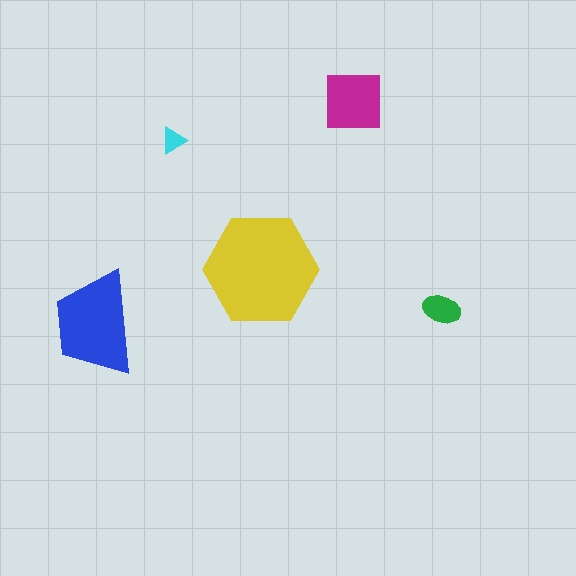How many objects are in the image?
There are 5 objects in the image.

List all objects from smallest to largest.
The cyan triangle, the green ellipse, the magenta square, the blue trapezoid, the yellow hexagon.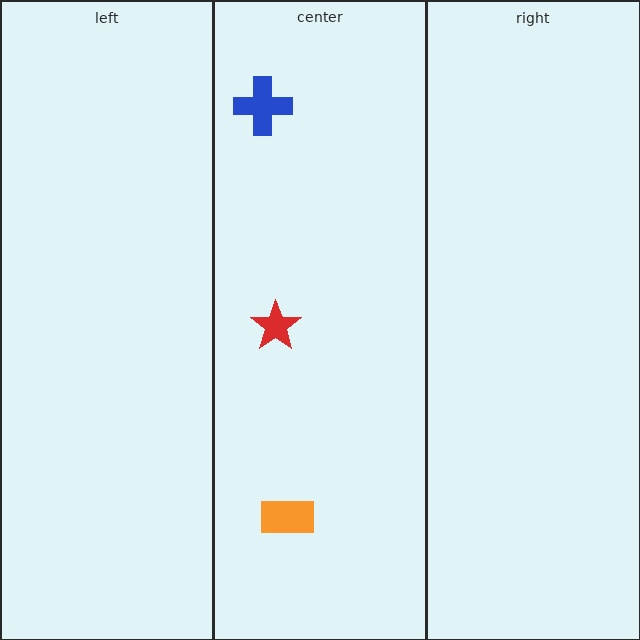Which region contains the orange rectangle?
The center region.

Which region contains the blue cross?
The center region.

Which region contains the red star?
The center region.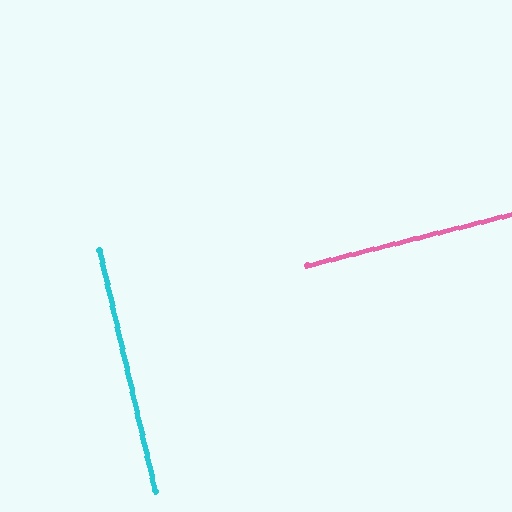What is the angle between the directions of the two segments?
Approximately 89 degrees.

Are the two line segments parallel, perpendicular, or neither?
Perpendicular — they meet at approximately 89°.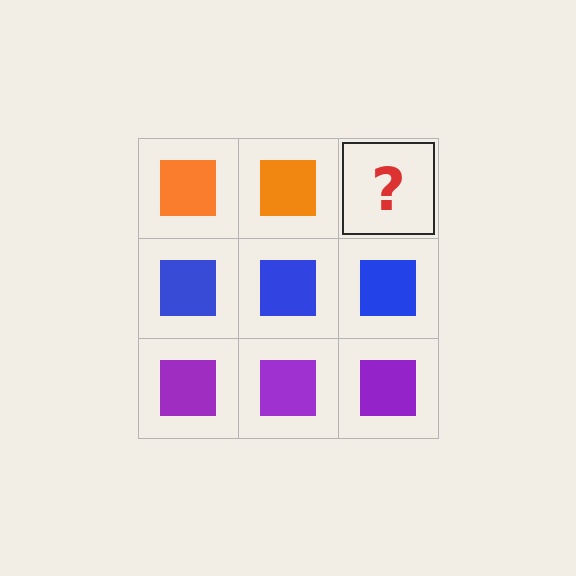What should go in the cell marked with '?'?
The missing cell should contain an orange square.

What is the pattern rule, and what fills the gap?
The rule is that each row has a consistent color. The gap should be filled with an orange square.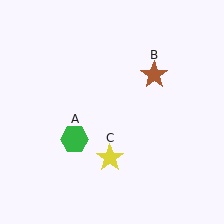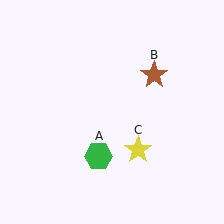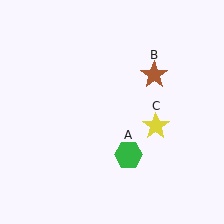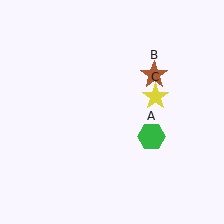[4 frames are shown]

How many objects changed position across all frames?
2 objects changed position: green hexagon (object A), yellow star (object C).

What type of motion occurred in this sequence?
The green hexagon (object A), yellow star (object C) rotated counterclockwise around the center of the scene.